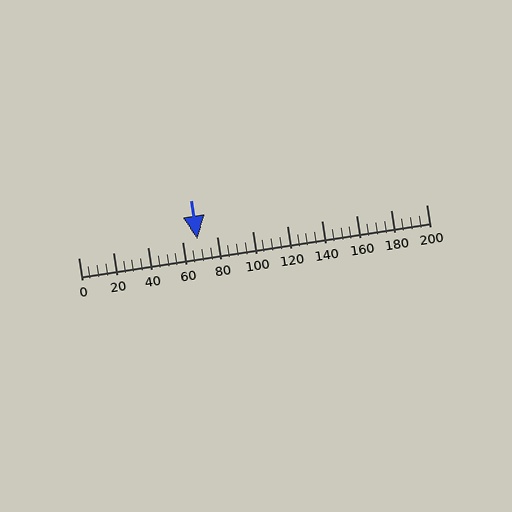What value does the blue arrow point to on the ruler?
The blue arrow points to approximately 68.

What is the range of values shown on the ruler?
The ruler shows values from 0 to 200.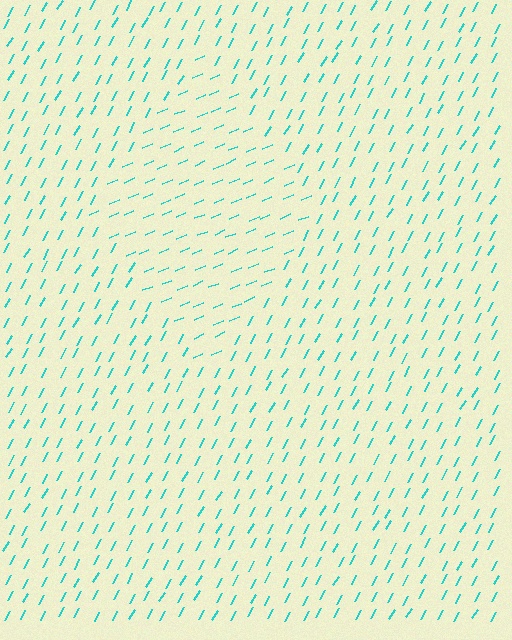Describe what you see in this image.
The image is filled with small cyan line segments. A diamond region in the image has lines oriented differently from the surrounding lines, creating a visible texture boundary.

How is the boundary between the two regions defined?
The boundary is defined purely by a change in line orientation (approximately 38 degrees difference). All lines are the same color and thickness.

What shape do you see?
I see a diamond.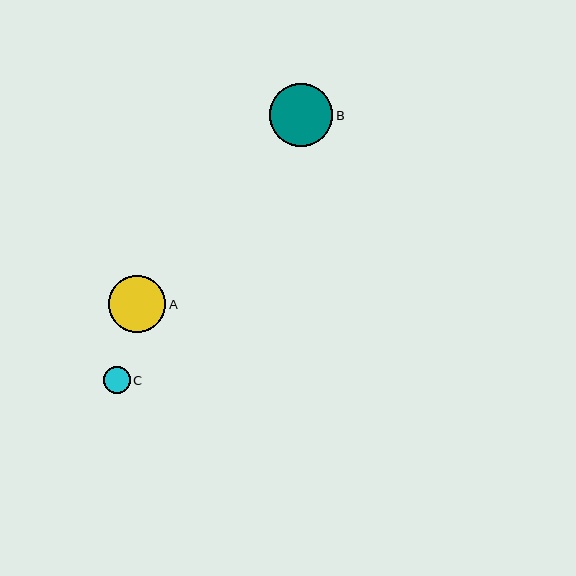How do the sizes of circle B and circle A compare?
Circle B and circle A are approximately the same size.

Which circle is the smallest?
Circle C is the smallest with a size of approximately 27 pixels.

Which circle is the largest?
Circle B is the largest with a size of approximately 63 pixels.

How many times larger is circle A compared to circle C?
Circle A is approximately 2.1 times the size of circle C.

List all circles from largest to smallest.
From largest to smallest: B, A, C.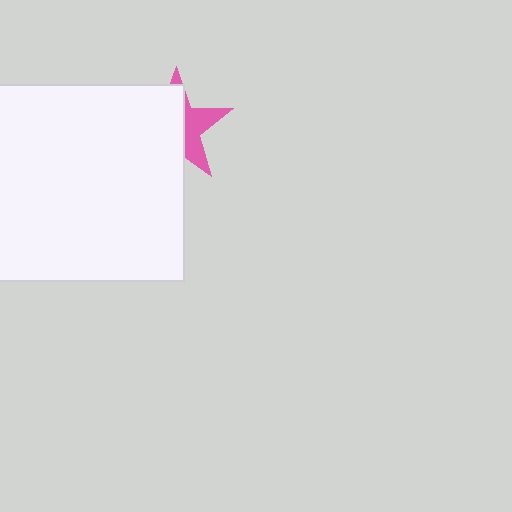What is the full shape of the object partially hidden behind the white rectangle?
The partially hidden object is a pink star.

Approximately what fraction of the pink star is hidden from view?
Roughly 64% of the pink star is hidden behind the white rectangle.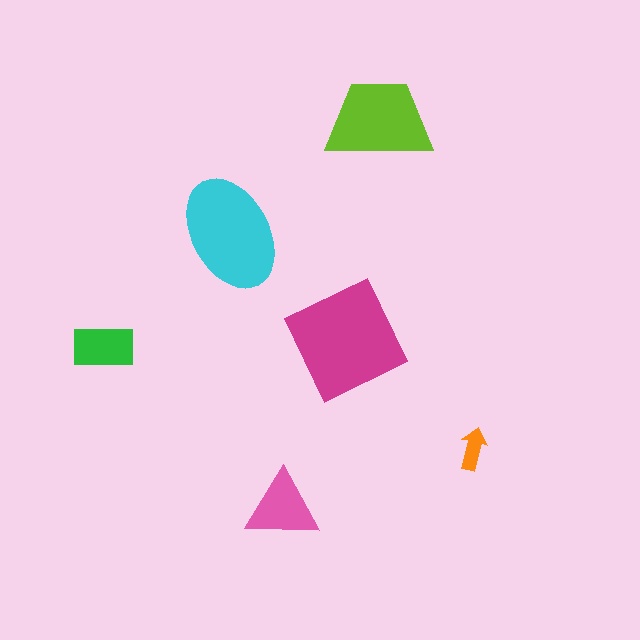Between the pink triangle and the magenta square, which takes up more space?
The magenta square.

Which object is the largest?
The magenta square.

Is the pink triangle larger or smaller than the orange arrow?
Larger.